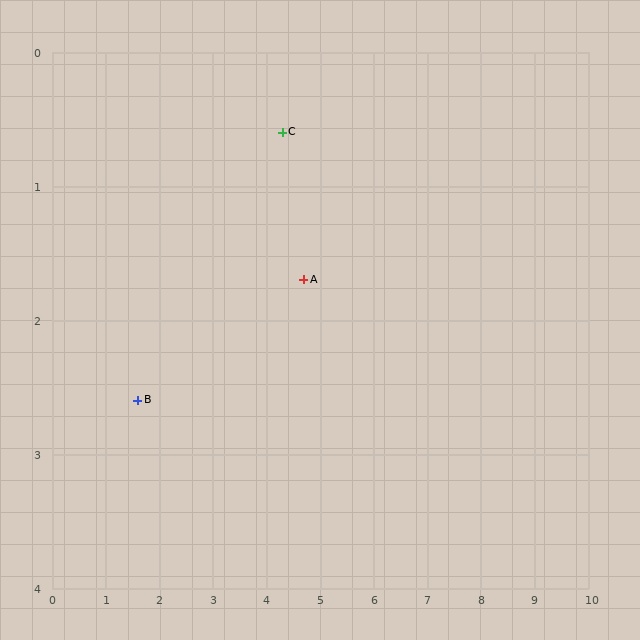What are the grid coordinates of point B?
Point B is at approximately (1.6, 2.6).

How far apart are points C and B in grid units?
Points C and B are about 3.4 grid units apart.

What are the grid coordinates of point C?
Point C is at approximately (4.3, 0.6).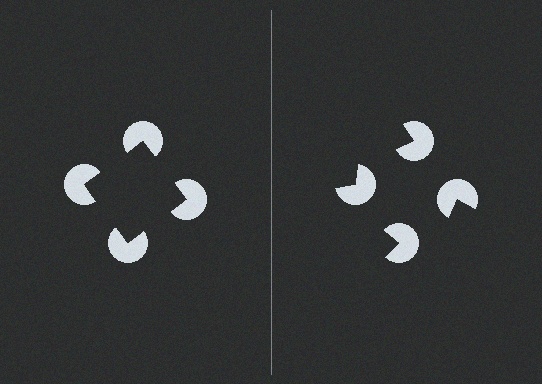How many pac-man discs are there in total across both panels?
8 — 4 on each side.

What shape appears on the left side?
An illusory square.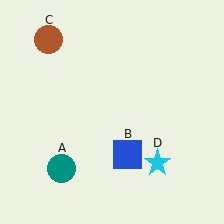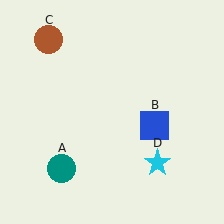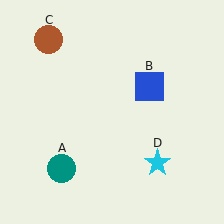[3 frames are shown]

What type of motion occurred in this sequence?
The blue square (object B) rotated counterclockwise around the center of the scene.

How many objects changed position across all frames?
1 object changed position: blue square (object B).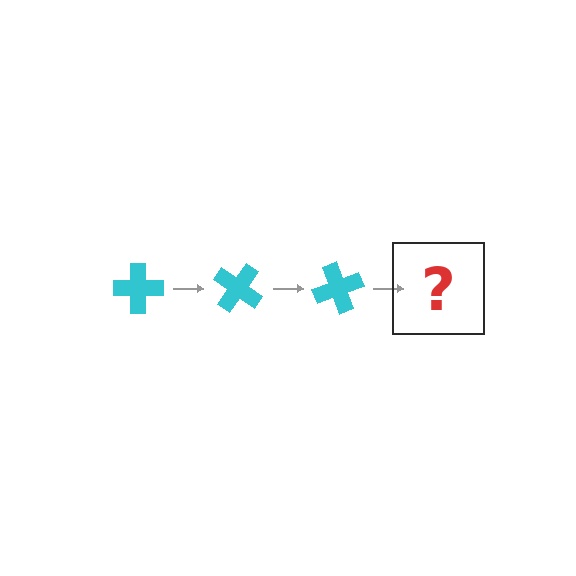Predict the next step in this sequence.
The next step is a cyan cross rotated 105 degrees.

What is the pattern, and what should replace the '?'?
The pattern is that the cross rotates 35 degrees each step. The '?' should be a cyan cross rotated 105 degrees.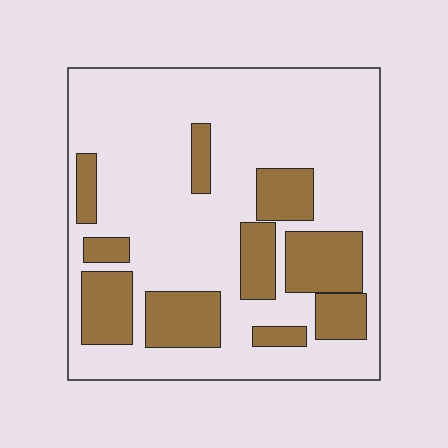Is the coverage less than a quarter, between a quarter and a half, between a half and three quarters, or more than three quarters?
Between a quarter and a half.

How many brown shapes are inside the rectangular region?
10.